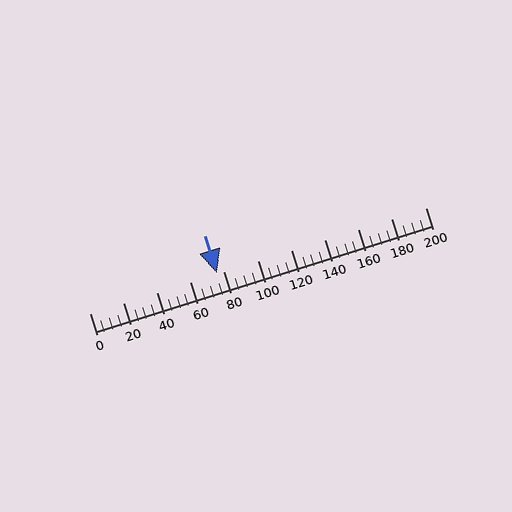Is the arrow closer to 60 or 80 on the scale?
The arrow is closer to 80.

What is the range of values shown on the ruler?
The ruler shows values from 0 to 200.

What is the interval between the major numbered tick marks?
The major tick marks are spaced 20 units apart.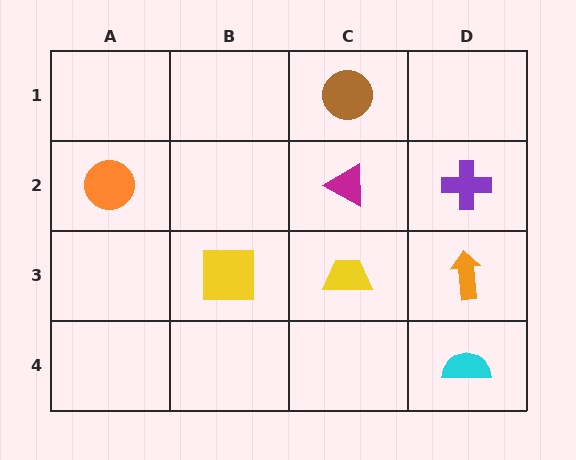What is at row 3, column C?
A yellow trapezoid.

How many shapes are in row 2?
3 shapes.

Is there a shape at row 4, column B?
No, that cell is empty.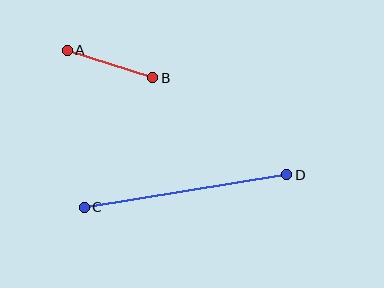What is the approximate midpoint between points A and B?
The midpoint is at approximately (110, 64) pixels.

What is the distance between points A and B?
The distance is approximately 90 pixels.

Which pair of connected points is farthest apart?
Points C and D are farthest apart.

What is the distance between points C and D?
The distance is approximately 205 pixels.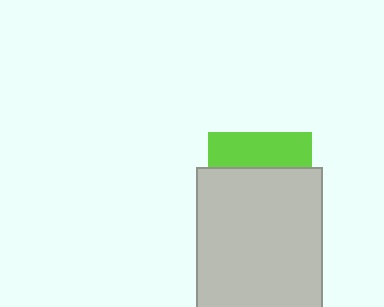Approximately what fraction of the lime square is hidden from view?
Roughly 65% of the lime square is hidden behind the light gray rectangle.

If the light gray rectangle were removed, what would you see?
You would see the complete lime square.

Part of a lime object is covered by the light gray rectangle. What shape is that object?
It is a square.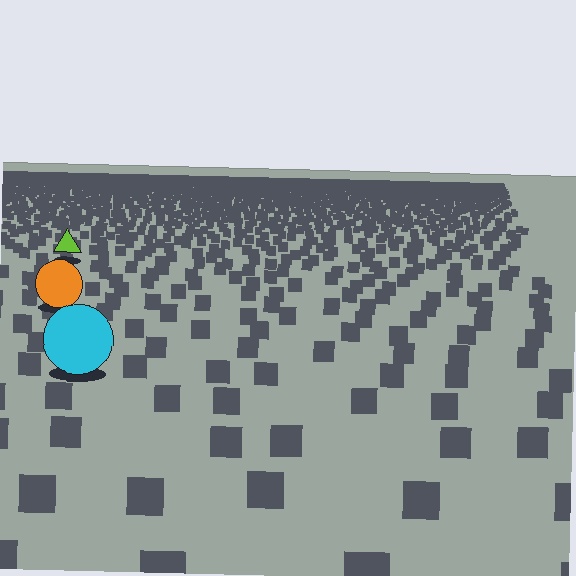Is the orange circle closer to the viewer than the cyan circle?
No. The cyan circle is closer — you can tell from the texture gradient: the ground texture is coarser near it.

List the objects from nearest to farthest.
From nearest to farthest: the cyan circle, the orange circle, the lime triangle.